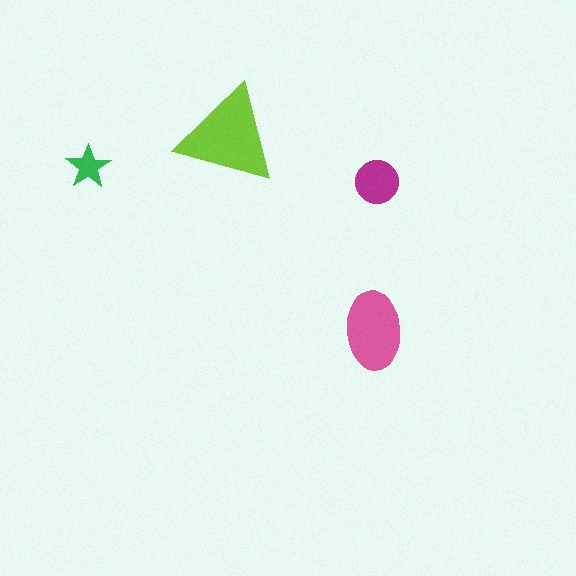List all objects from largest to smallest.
The lime triangle, the pink ellipse, the magenta circle, the green star.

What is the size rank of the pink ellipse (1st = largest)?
2nd.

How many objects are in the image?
There are 4 objects in the image.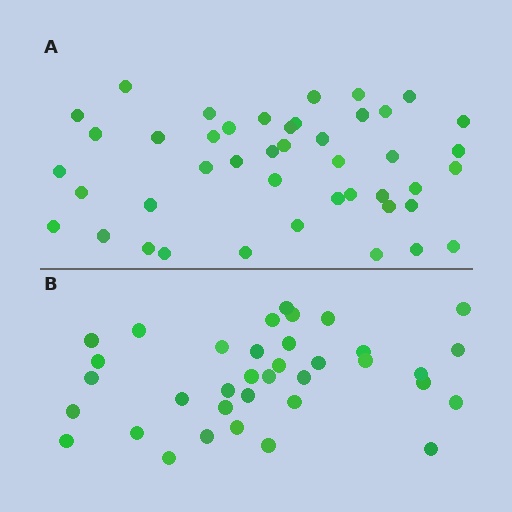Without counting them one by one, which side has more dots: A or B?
Region A (the top region) has more dots.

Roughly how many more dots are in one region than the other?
Region A has roughly 8 or so more dots than region B.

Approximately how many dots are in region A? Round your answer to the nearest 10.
About 40 dots. (The exact count is 44, which rounds to 40.)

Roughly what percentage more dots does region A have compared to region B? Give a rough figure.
About 20% more.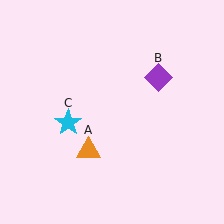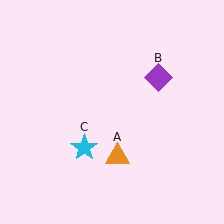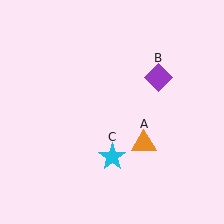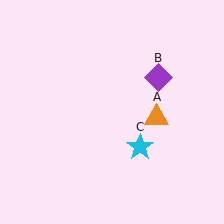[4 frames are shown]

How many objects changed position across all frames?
2 objects changed position: orange triangle (object A), cyan star (object C).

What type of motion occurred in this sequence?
The orange triangle (object A), cyan star (object C) rotated counterclockwise around the center of the scene.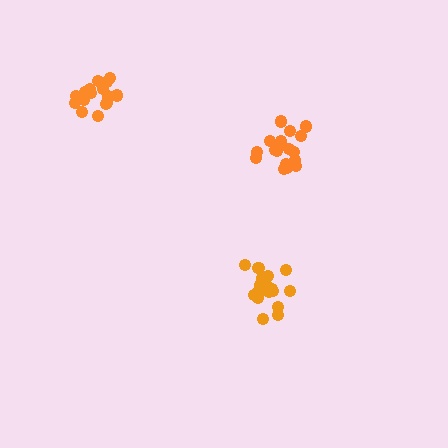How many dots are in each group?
Group 1: 18 dots, Group 2: 18 dots, Group 3: 17 dots (53 total).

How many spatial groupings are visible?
There are 3 spatial groupings.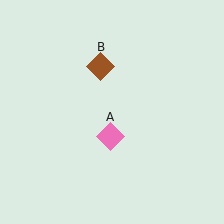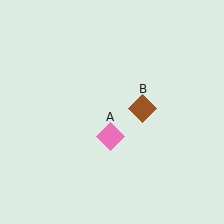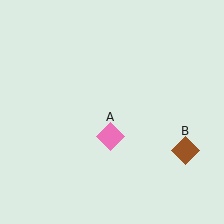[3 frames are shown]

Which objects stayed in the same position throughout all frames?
Pink diamond (object A) remained stationary.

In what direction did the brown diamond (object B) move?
The brown diamond (object B) moved down and to the right.